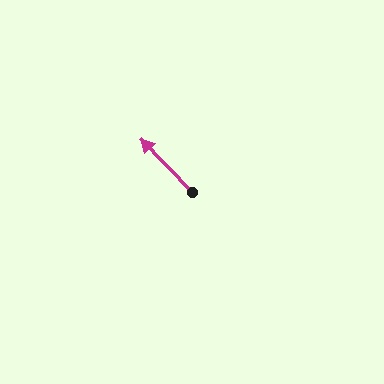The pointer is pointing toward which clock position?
Roughly 11 o'clock.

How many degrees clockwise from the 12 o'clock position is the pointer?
Approximately 316 degrees.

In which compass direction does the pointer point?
Northwest.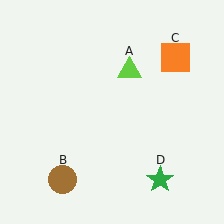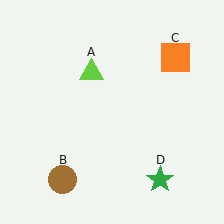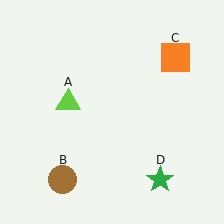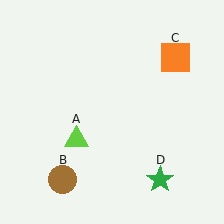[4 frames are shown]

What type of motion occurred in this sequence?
The lime triangle (object A) rotated counterclockwise around the center of the scene.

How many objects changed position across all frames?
1 object changed position: lime triangle (object A).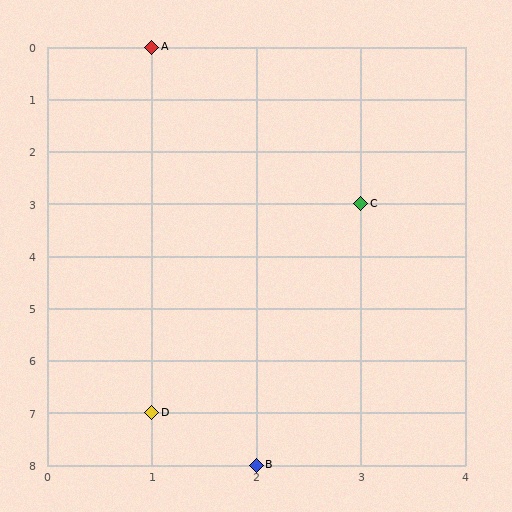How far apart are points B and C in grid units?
Points B and C are 1 column and 5 rows apart (about 5.1 grid units diagonally).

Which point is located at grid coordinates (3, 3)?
Point C is at (3, 3).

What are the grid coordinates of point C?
Point C is at grid coordinates (3, 3).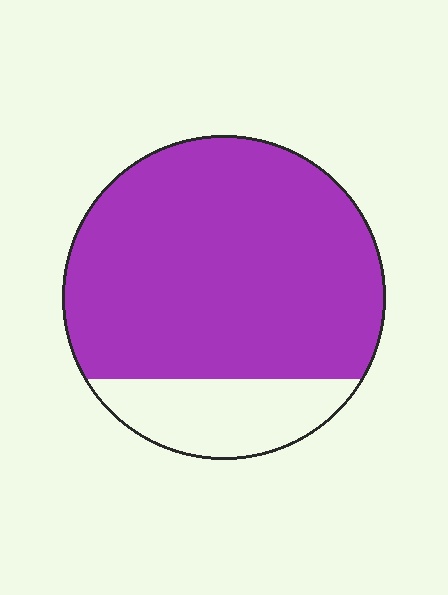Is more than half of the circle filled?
Yes.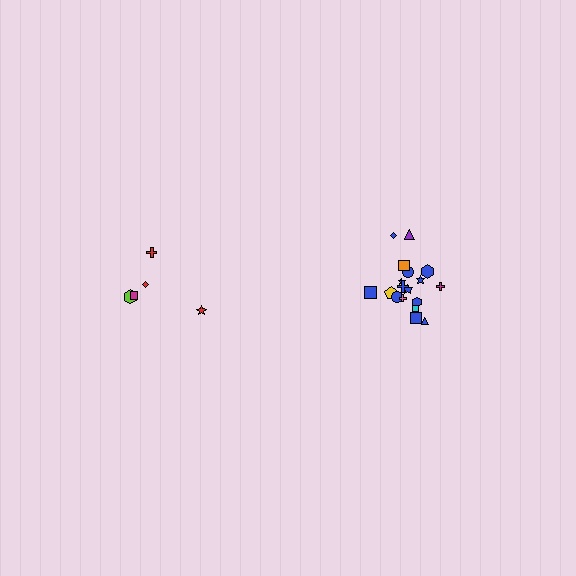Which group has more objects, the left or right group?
The right group.